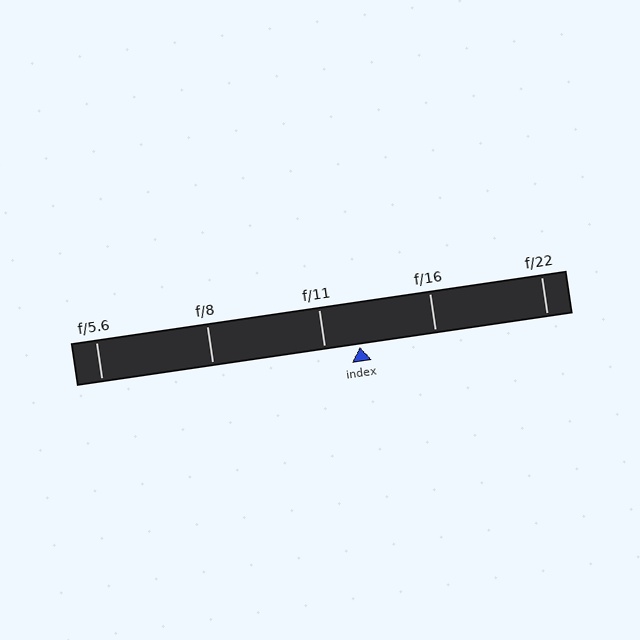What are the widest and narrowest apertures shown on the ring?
The widest aperture shown is f/5.6 and the narrowest is f/22.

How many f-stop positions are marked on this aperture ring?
There are 5 f-stop positions marked.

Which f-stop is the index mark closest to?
The index mark is closest to f/11.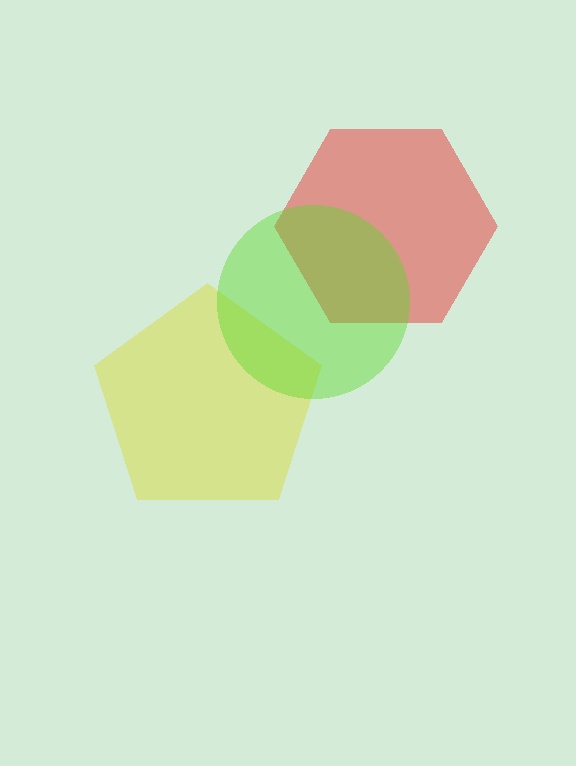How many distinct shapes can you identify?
There are 3 distinct shapes: a yellow pentagon, a red hexagon, a lime circle.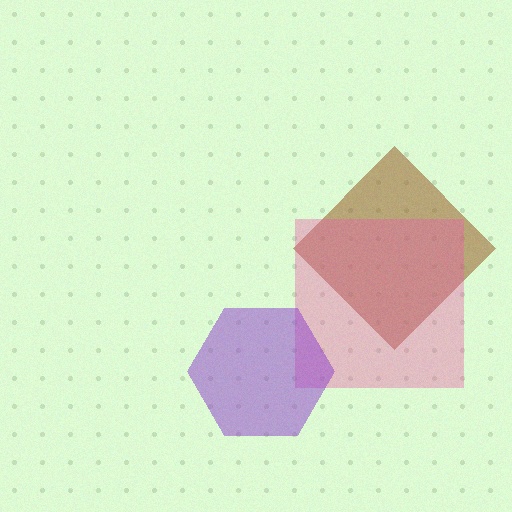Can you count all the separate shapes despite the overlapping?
Yes, there are 3 separate shapes.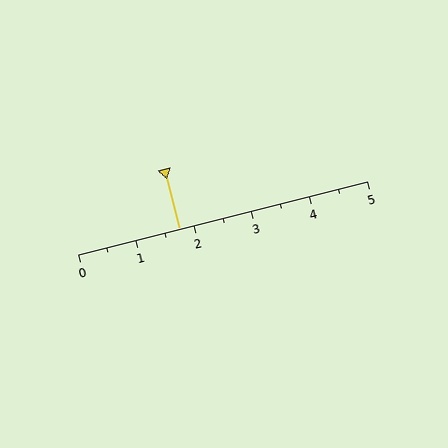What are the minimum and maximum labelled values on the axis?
The axis runs from 0 to 5.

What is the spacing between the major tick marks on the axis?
The major ticks are spaced 1 apart.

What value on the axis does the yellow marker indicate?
The marker indicates approximately 1.8.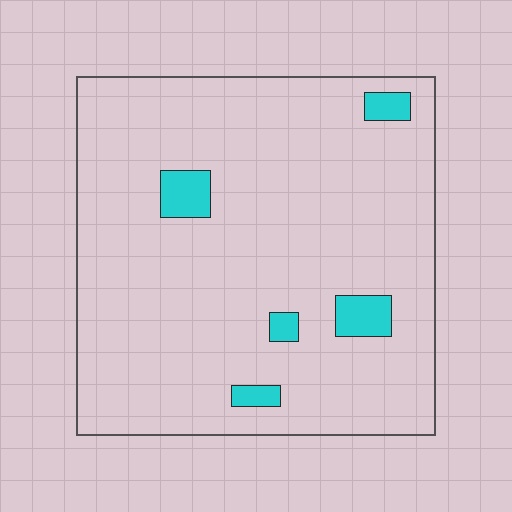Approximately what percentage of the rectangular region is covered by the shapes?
Approximately 5%.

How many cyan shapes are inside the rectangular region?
5.